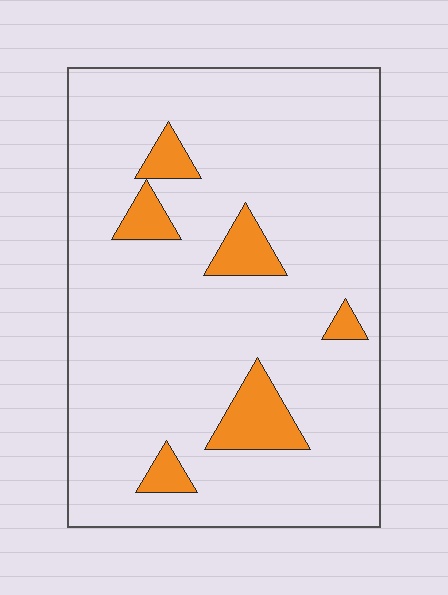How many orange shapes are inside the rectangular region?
6.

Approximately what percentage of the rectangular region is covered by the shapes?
Approximately 10%.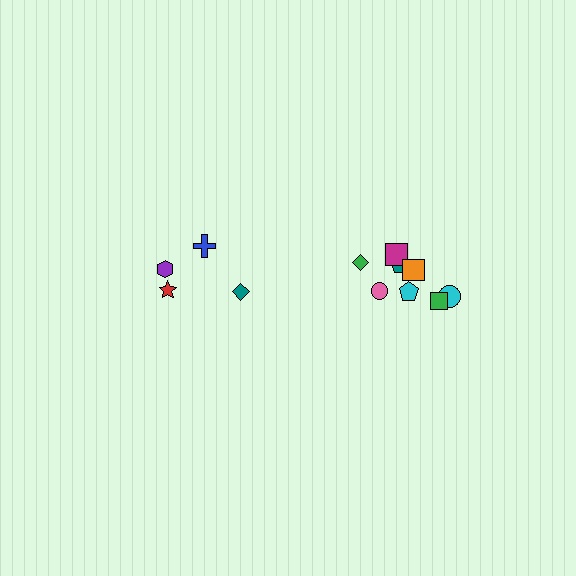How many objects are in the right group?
There are 8 objects.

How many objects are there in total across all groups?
There are 12 objects.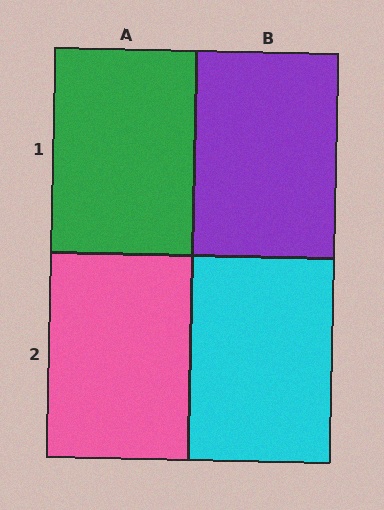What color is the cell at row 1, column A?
Green.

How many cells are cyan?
1 cell is cyan.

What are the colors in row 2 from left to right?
Pink, cyan.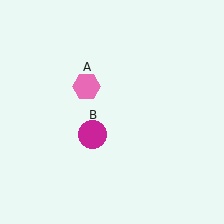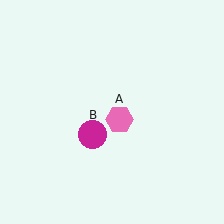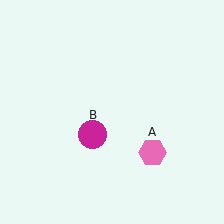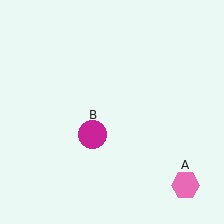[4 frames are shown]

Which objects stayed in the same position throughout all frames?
Magenta circle (object B) remained stationary.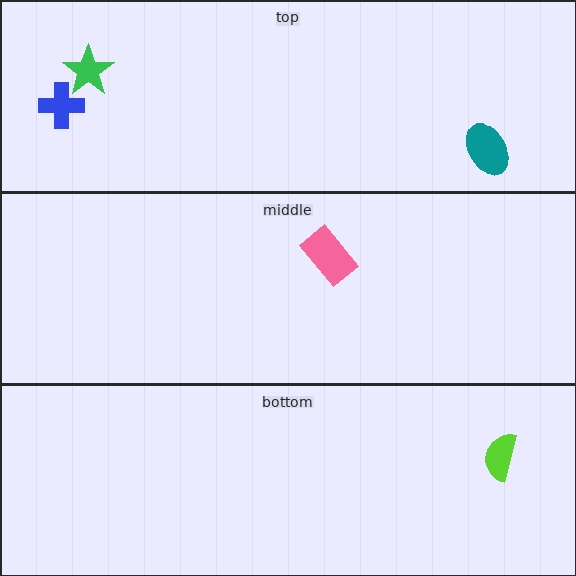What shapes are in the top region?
The green star, the teal ellipse, the blue cross.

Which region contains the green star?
The top region.